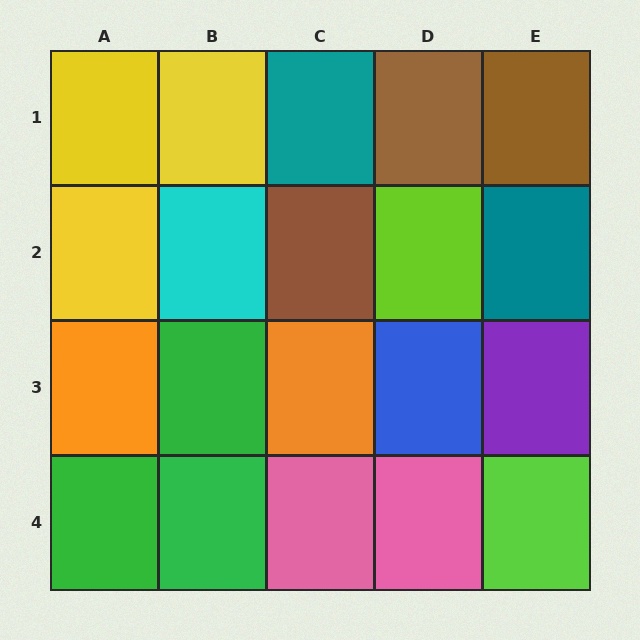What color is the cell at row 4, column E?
Lime.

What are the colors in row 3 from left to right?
Orange, green, orange, blue, purple.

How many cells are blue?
1 cell is blue.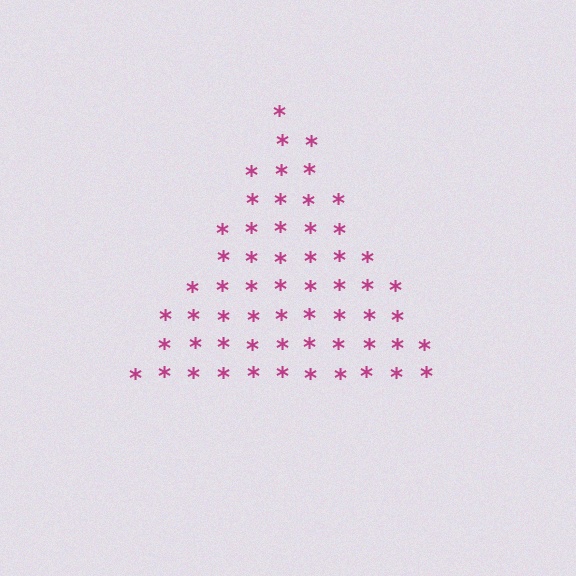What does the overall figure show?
The overall figure shows a triangle.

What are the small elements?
The small elements are asterisks.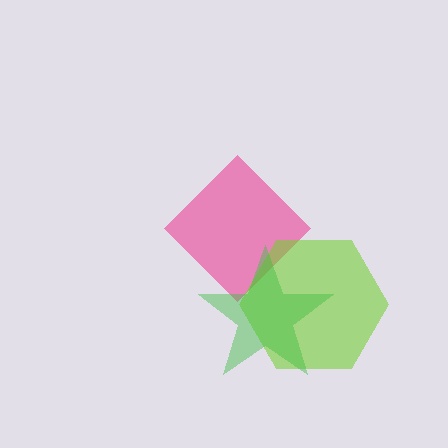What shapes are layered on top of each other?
The layered shapes are: a pink diamond, a lime hexagon, a green star.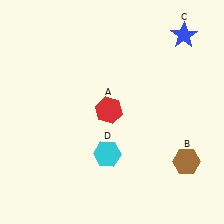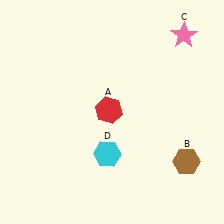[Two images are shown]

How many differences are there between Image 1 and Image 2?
There is 1 difference between the two images.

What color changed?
The star (C) changed from blue in Image 1 to pink in Image 2.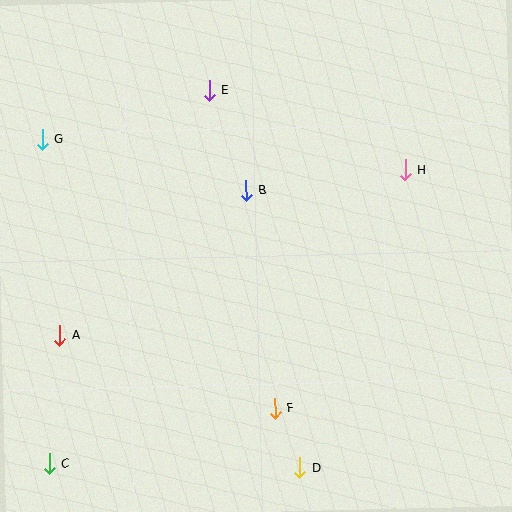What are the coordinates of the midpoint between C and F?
The midpoint between C and F is at (162, 436).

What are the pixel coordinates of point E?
Point E is at (209, 91).